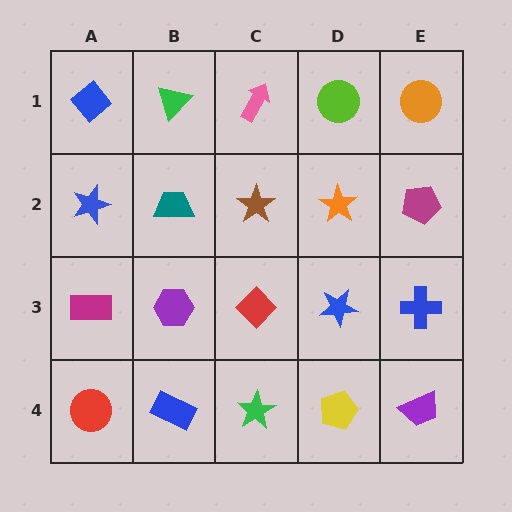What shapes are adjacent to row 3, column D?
An orange star (row 2, column D), a yellow pentagon (row 4, column D), a red diamond (row 3, column C), a blue cross (row 3, column E).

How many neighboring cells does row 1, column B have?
3.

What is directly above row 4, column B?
A purple hexagon.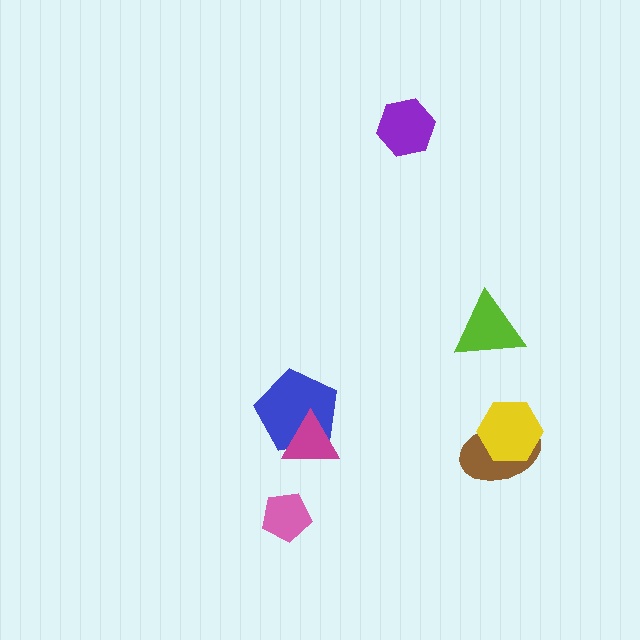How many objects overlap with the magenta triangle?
1 object overlaps with the magenta triangle.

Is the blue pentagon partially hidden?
Yes, it is partially covered by another shape.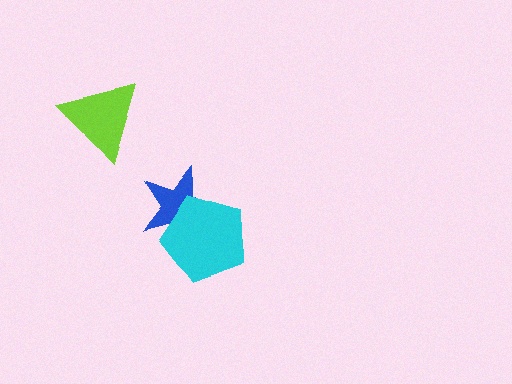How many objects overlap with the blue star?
1 object overlaps with the blue star.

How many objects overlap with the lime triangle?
0 objects overlap with the lime triangle.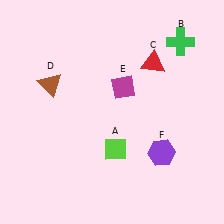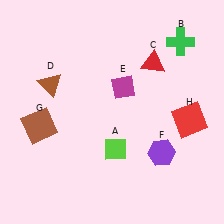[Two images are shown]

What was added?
A brown square (G), a red square (H) were added in Image 2.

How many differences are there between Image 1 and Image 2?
There are 2 differences between the two images.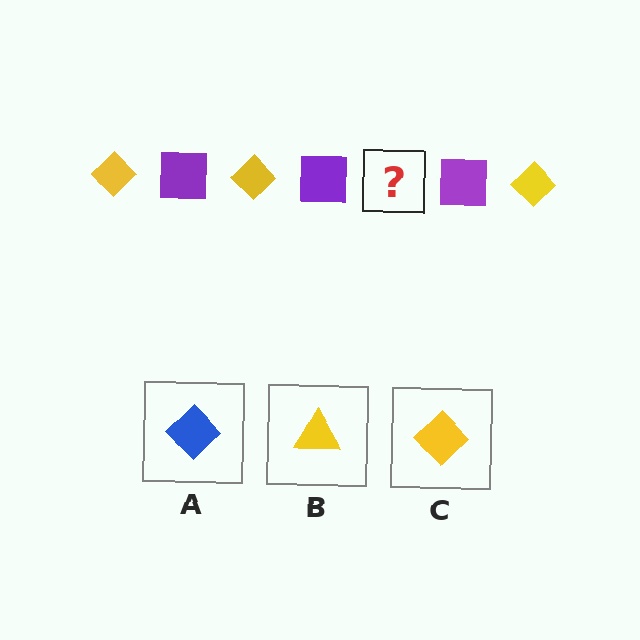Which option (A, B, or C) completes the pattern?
C.